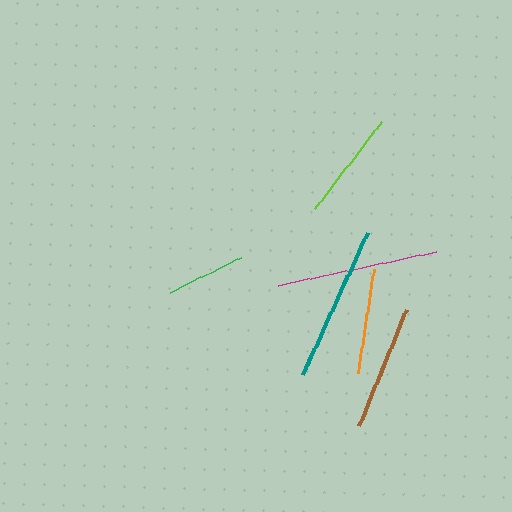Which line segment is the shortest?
The green line is the shortest at approximately 80 pixels.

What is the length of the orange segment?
The orange segment is approximately 105 pixels long.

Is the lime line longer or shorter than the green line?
The lime line is longer than the green line.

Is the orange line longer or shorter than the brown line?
The brown line is longer than the orange line.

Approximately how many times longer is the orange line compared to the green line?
The orange line is approximately 1.3 times the length of the green line.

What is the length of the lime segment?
The lime segment is approximately 109 pixels long.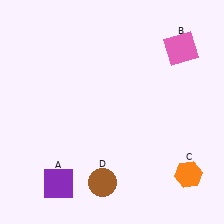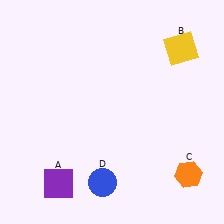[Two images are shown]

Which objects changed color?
B changed from pink to yellow. D changed from brown to blue.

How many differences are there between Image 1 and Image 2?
There are 2 differences between the two images.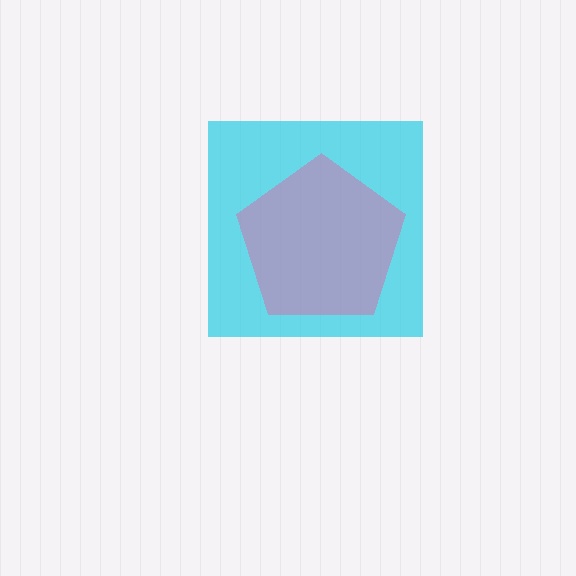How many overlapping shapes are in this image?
There are 2 overlapping shapes in the image.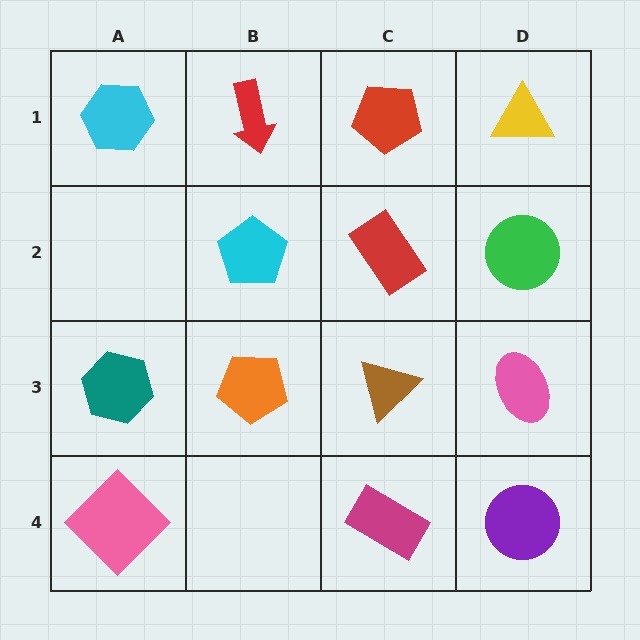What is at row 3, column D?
A pink ellipse.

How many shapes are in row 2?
3 shapes.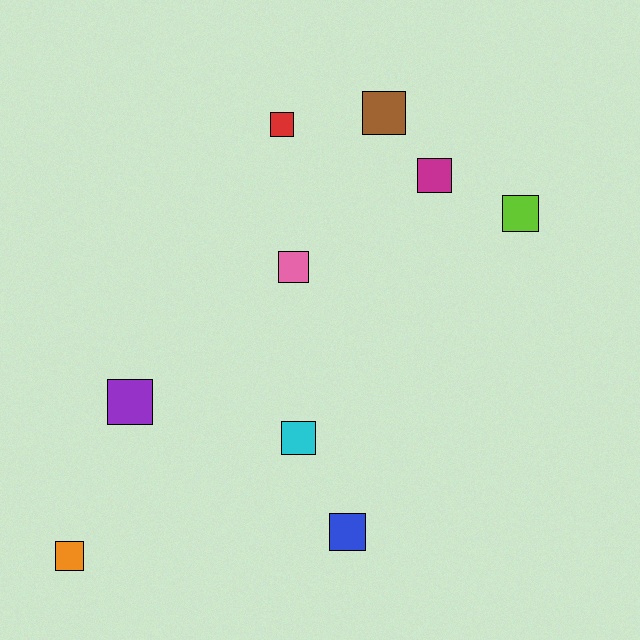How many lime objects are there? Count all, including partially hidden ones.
There is 1 lime object.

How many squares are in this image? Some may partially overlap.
There are 9 squares.